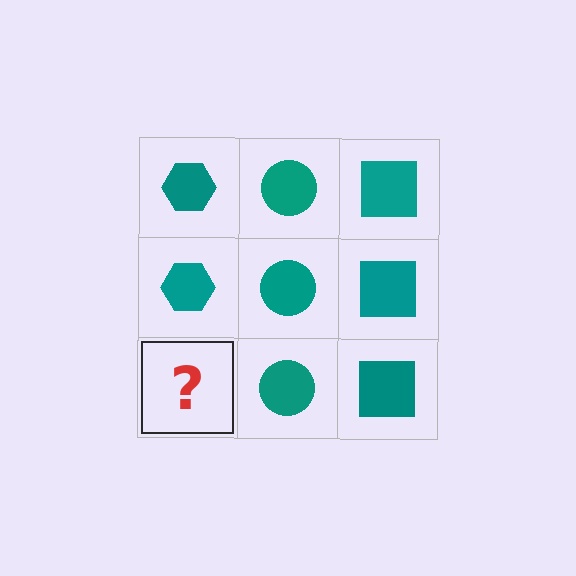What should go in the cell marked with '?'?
The missing cell should contain a teal hexagon.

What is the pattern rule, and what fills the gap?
The rule is that each column has a consistent shape. The gap should be filled with a teal hexagon.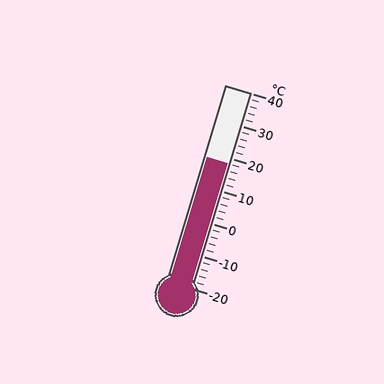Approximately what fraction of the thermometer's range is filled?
The thermometer is filled to approximately 65% of its range.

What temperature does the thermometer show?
The thermometer shows approximately 18°C.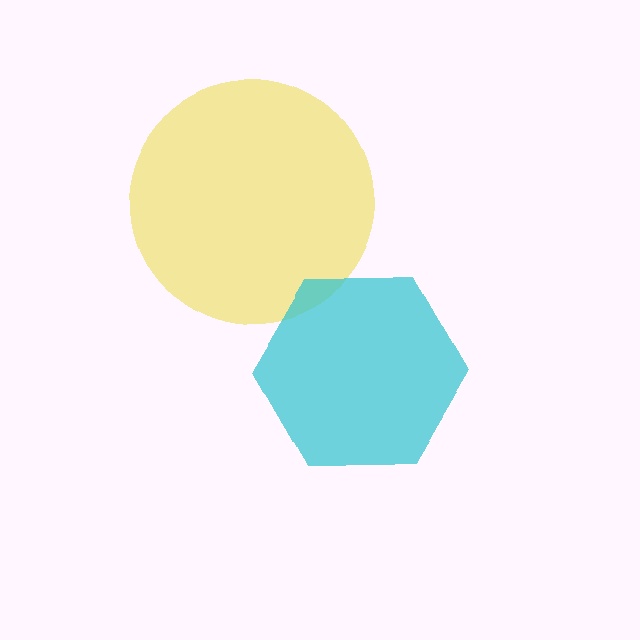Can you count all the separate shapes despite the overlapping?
Yes, there are 2 separate shapes.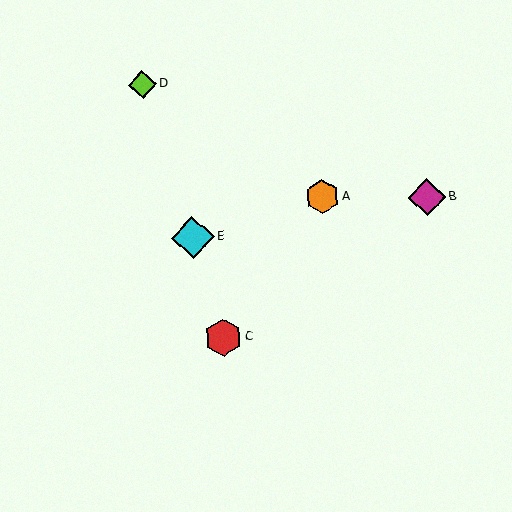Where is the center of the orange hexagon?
The center of the orange hexagon is at (322, 197).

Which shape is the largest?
The cyan diamond (labeled E) is the largest.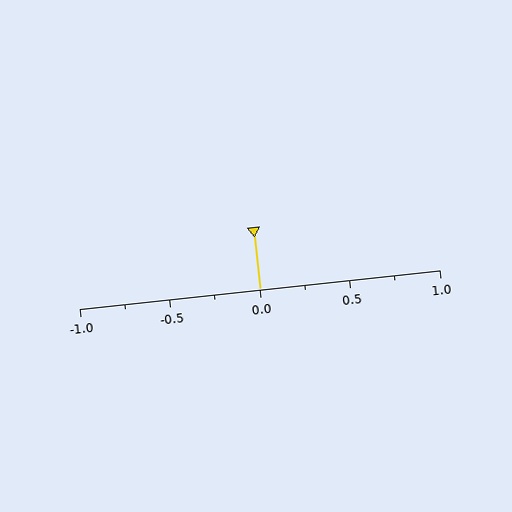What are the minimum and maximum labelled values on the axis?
The axis runs from -1.0 to 1.0.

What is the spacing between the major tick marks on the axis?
The major ticks are spaced 0.5 apart.